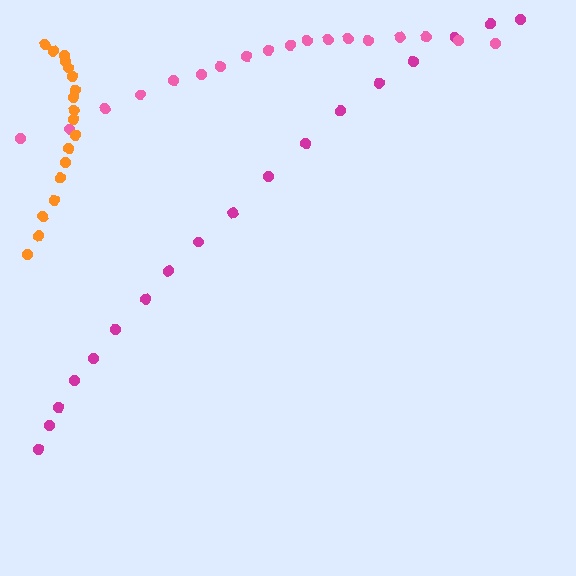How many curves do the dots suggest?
There are 3 distinct paths.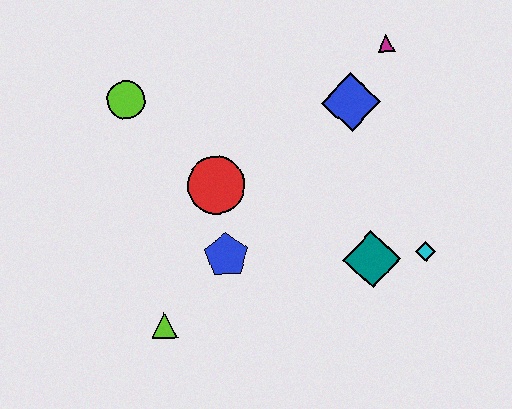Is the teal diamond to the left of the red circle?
No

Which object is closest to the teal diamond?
The cyan diamond is closest to the teal diamond.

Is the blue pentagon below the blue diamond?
Yes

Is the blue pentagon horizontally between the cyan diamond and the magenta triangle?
No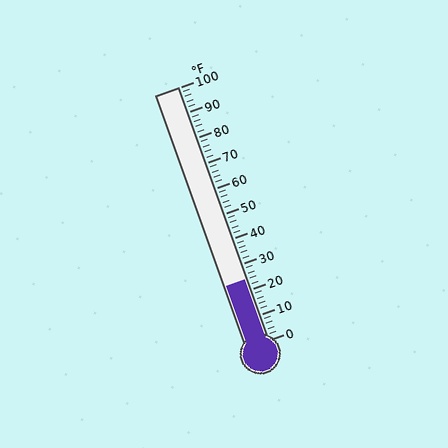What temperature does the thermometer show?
The thermometer shows approximately 24°F.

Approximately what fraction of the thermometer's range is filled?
The thermometer is filled to approximately 25% of its range.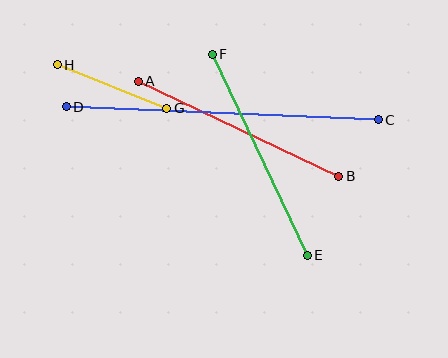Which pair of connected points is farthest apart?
Points C and D are farthest apart.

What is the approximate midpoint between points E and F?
The midpoint is at approximately (260, 155) pixels.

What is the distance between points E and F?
The distance is approximately 222 pixels.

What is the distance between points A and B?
The distance is approximately 222 pixels.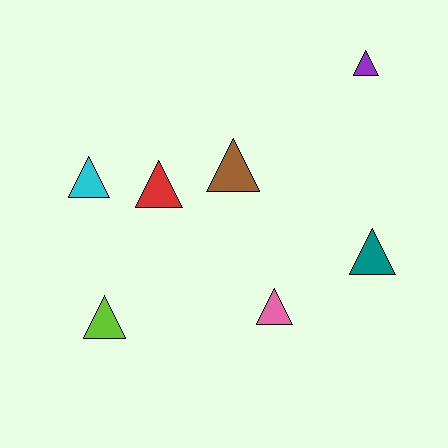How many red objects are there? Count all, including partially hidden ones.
There is 1 red object.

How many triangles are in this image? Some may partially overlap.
There are 7 triangles.